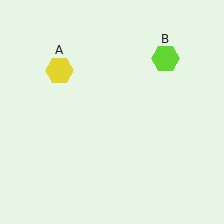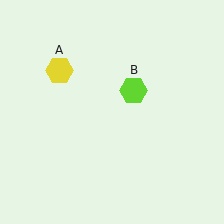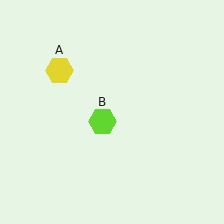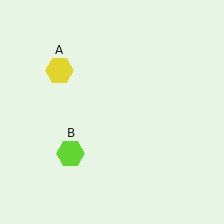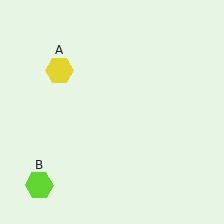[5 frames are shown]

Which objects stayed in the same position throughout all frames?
Yellow hexagon (object A) remained stationary.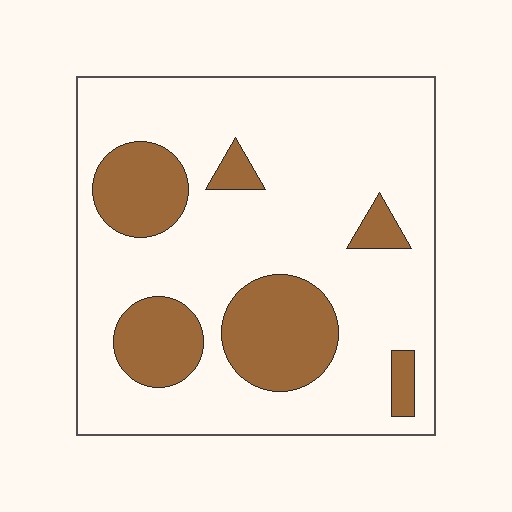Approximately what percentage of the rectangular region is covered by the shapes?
Approximately 25%.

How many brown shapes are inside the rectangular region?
6.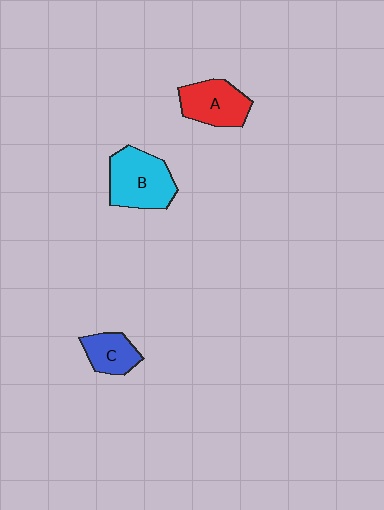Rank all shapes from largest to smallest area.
From largest to smallest: B (cyan), A (red), C (blue).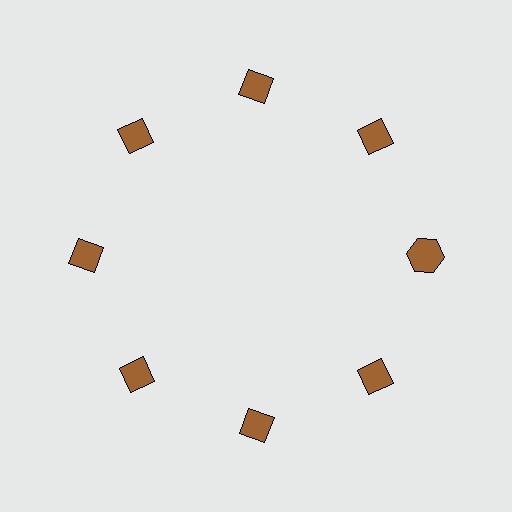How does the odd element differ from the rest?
It has a different shape: hexagon instead of diamond.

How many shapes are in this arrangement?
There are 8 shapes arranged in a ring pattern.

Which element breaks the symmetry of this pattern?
The brown hexagon at roughly the 3 o'clock position breaks the symmetry. All other shapes are brown diamonds.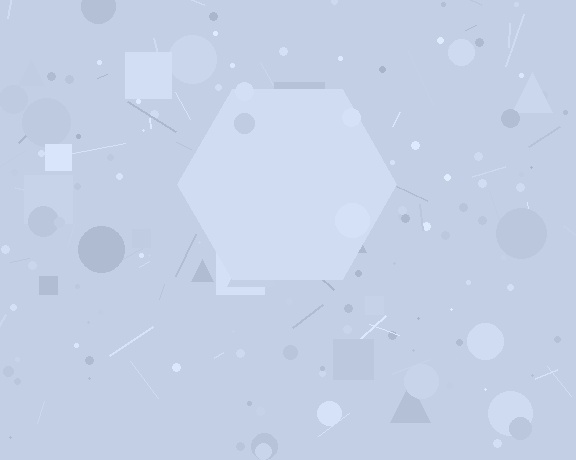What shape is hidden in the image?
A hexagon is hidden in the image.